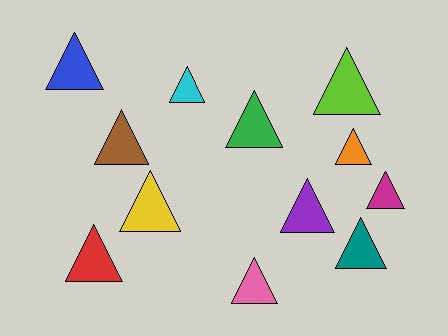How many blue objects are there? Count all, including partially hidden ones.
There is 1 blue object.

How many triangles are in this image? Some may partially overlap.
There are 12 triangles.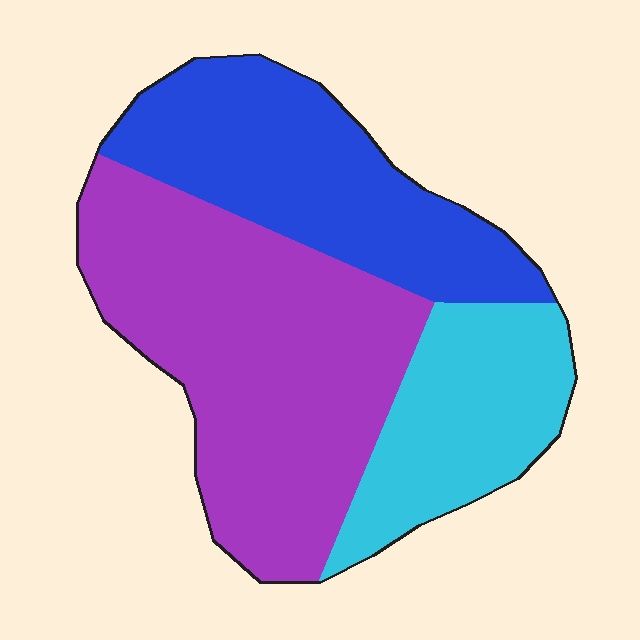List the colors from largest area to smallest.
From largest to smallest: purple, blue, cyan.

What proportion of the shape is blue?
Blue takes up between a quarter and a half of the shape.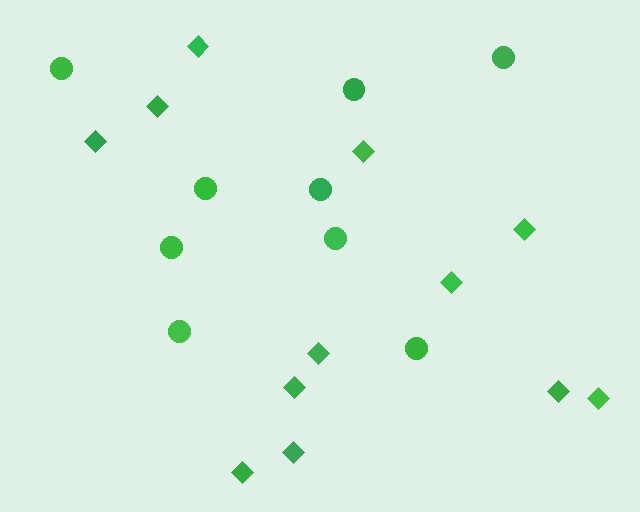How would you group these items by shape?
There are 2 groups: one group of diamonds (12) and one group of circles (9).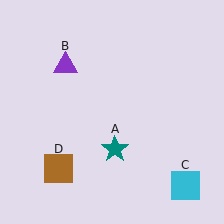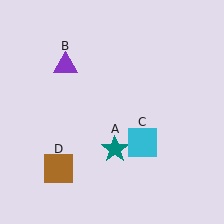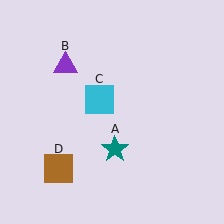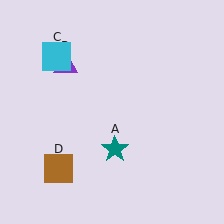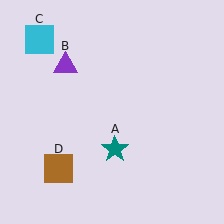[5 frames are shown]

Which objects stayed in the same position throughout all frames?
Teal star (object A) and purple triangle (object B) and brown square (object D) remained stationary.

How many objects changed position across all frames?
1 object changed position: cyan square (object C).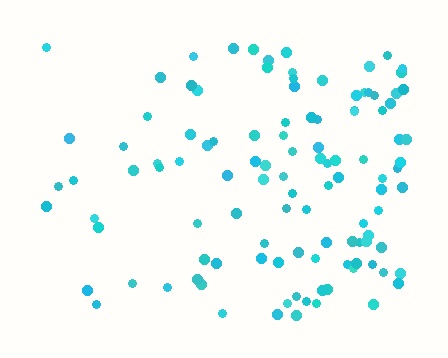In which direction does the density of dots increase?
From left to right, with the right side densest.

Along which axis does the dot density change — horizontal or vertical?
Horizontal.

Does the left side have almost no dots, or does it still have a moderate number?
Still a moderate number, just noticeably fewer than the right.